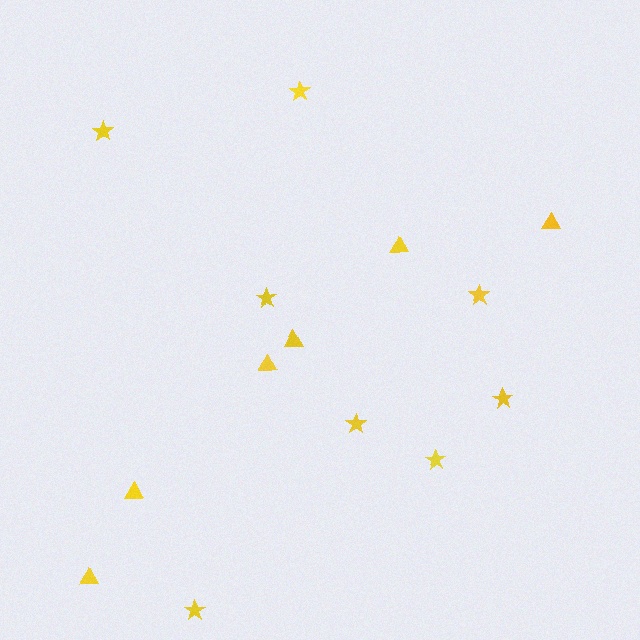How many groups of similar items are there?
There are 2 groups: one group of triangles (6) and one group of stars (8).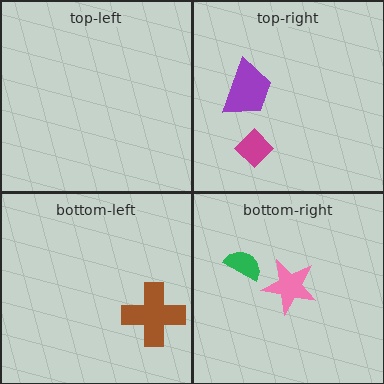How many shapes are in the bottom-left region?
1.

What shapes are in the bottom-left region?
The brown cross.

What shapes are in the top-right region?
The magenta diamond, the purple trapezoid.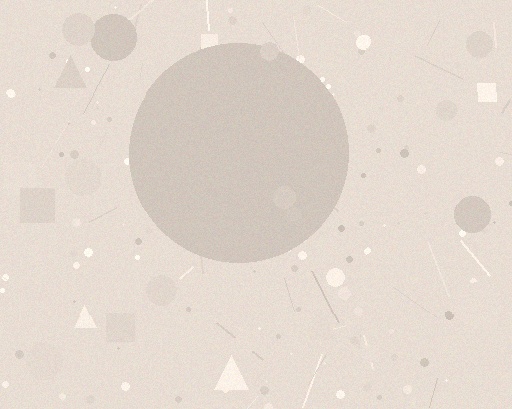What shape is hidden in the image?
A circle is hidden in the image.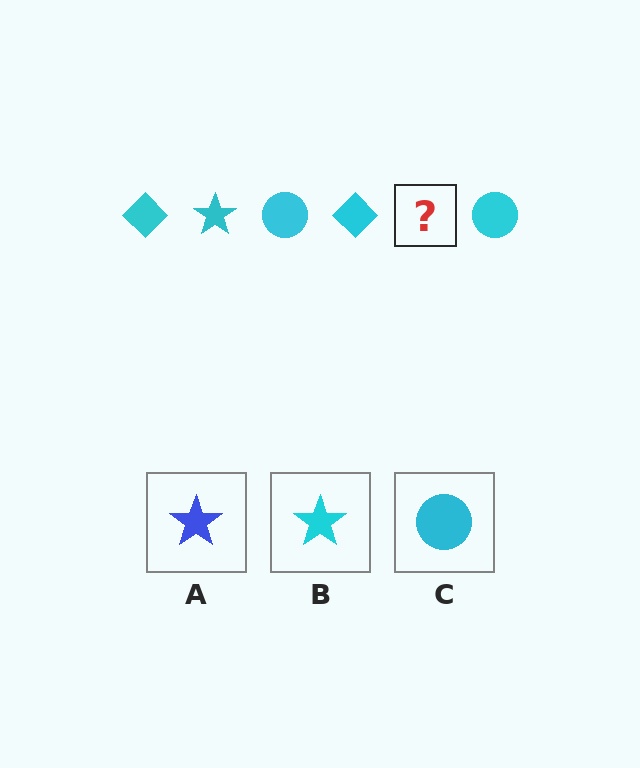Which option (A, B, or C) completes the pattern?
B.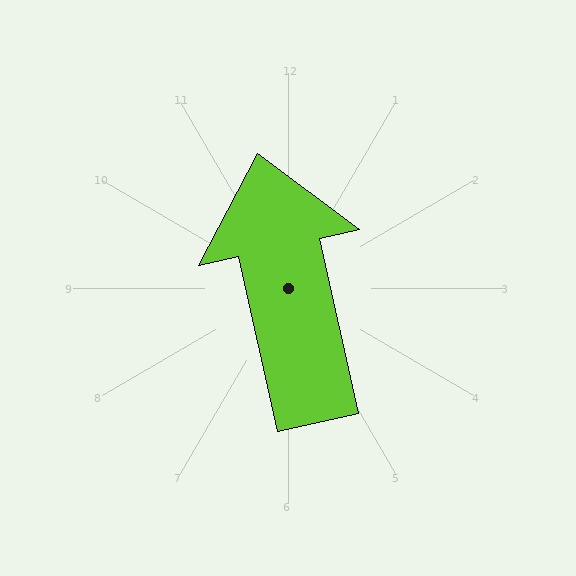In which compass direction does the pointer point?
North.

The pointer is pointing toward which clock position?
Roughly 12 o'clock.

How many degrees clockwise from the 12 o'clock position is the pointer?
Approximately 347 degrees.